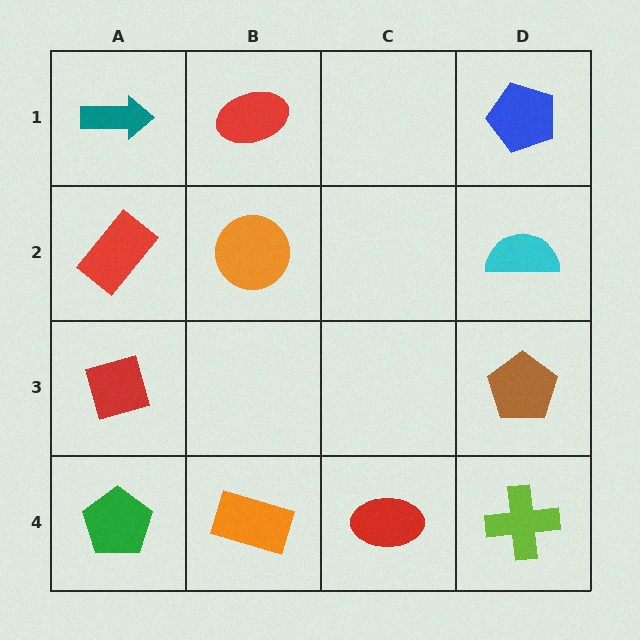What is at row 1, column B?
A red ellipse.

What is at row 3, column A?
A red diamond.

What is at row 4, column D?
A lime cross.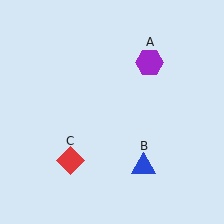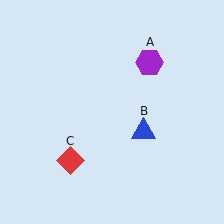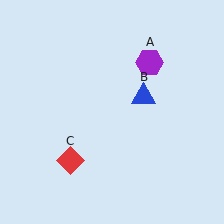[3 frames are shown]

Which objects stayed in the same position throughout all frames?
Purple hexagon (object A) and red diamond (object C) remained stationary.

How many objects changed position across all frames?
1 object changed position: blue triangle (object B).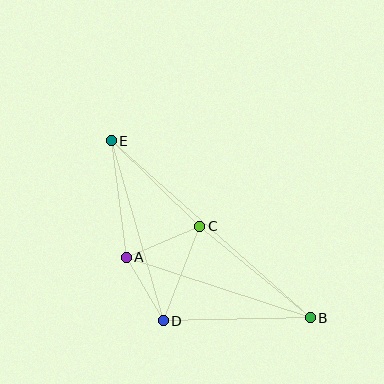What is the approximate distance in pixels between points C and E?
The distance between C and E is approximately 123 pixels.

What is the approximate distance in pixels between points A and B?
The distance between A and B is approximately 194 pixels.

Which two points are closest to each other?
Points A and D are closest to each other.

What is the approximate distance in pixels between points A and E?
The distance between A and E is approximately 118 pixels.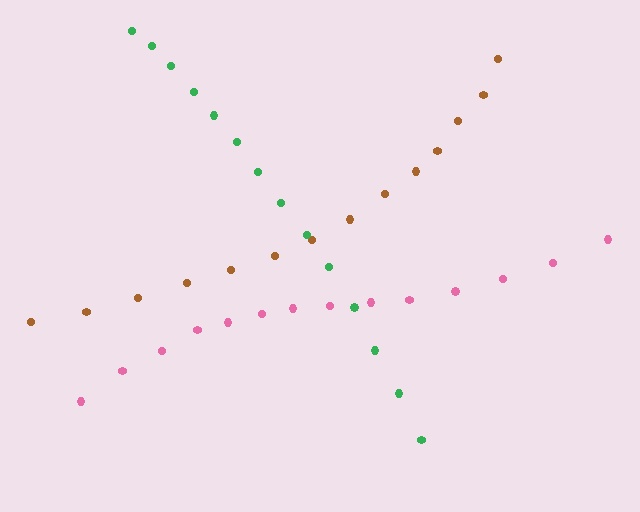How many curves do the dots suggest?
There are 3 distinct paths.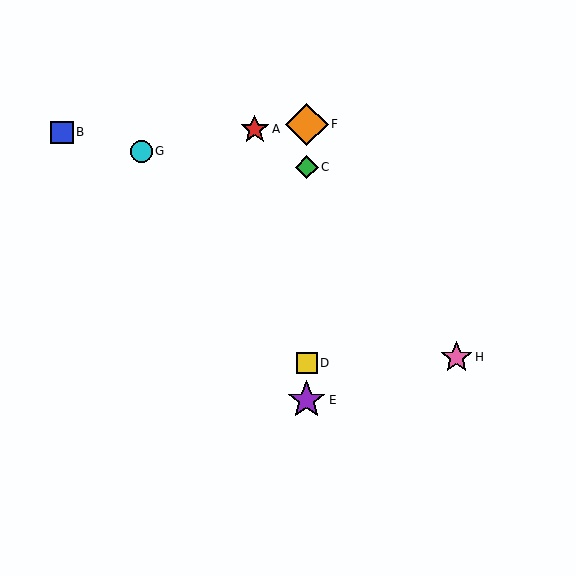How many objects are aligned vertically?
4 objects (C, D, E, F) are aligned vertically.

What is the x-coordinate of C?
Object C is at x≈307.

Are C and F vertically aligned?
Yes, both are at x≈307.